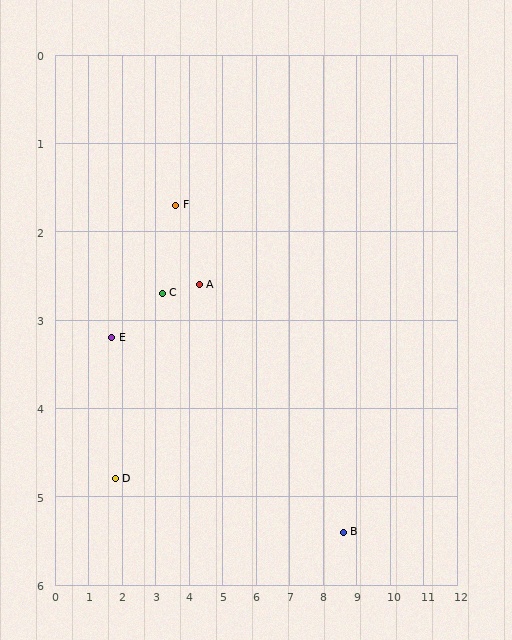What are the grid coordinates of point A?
Point A is at approximately (4.3, 2.6).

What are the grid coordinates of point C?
Point C is at approximately (3.2, 2.7).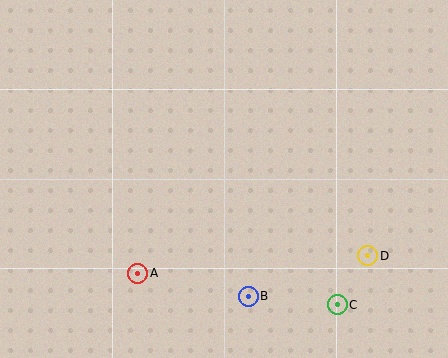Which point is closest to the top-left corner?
Point A is closest to the top-left corner.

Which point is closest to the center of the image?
Point B at (248, 296) is closest to the center.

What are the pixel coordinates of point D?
Point D is at (368, 256).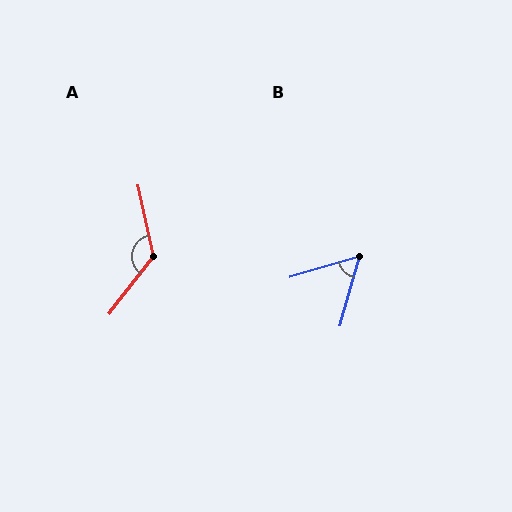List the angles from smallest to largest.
B (57°), A (130°).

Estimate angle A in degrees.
Approximately 130 degrees.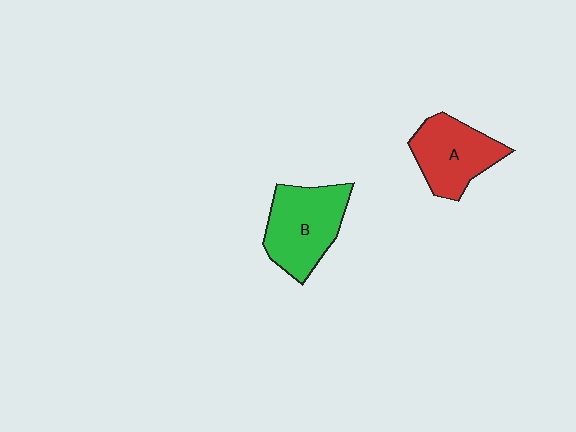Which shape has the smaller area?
Shape A (red).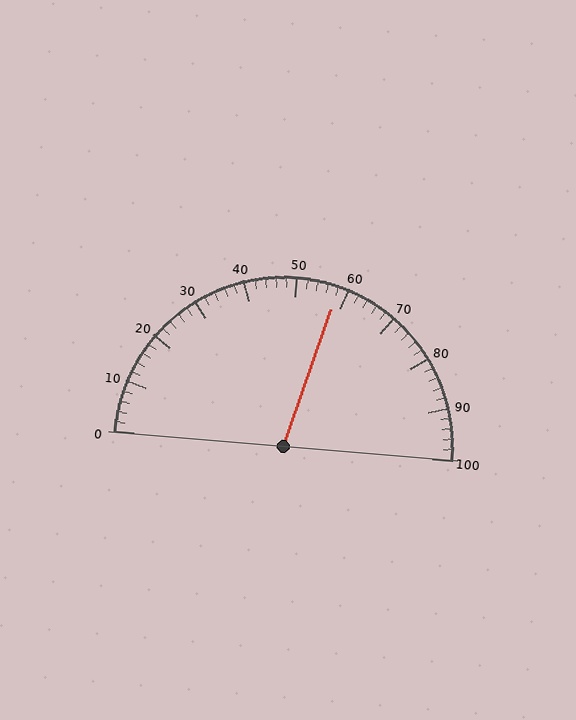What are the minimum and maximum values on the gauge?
The gauge ranges from 0 to 100.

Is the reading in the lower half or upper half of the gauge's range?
The reading is in the upper half of the range (0 to 100).